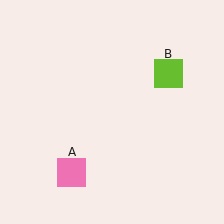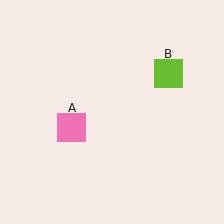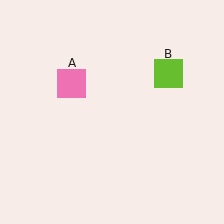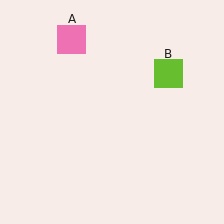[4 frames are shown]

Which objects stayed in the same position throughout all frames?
Lime square (object B) remained stationary.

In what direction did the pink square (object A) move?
The pink square (object A) moved up.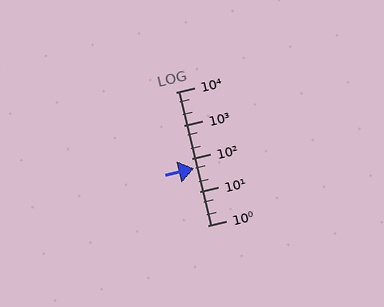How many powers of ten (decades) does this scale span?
The scale spans 4 decades, from 1 to 10000.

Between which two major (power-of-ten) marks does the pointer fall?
The pointer is between 10 and 100.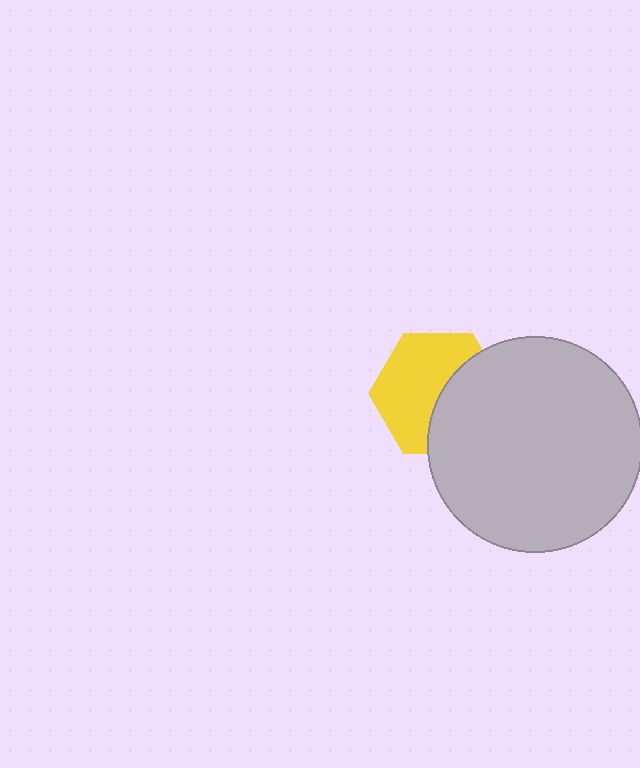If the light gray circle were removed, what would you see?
You would see the complete yellow hexagon.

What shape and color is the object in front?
The object in front is a light gray circle.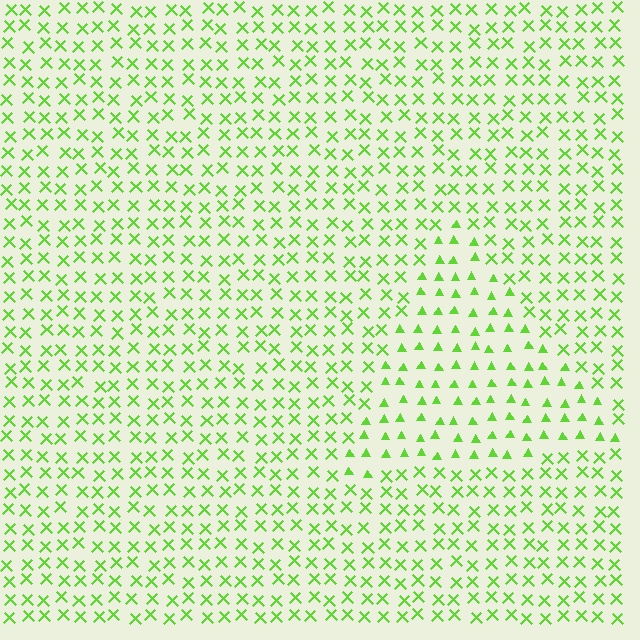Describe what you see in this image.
The image is filled with small lime elements arranged in a uniform grid. A triangle-shaped region contains triangles, while the surrounding area contains X marks. The boundary is defined purely by the change in element shape.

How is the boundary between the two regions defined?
The boundary is defined by a change in element shape: triangles inside vs. X marks outside. All elements share the same color and spacing.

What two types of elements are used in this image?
The image uses triangles inside the triangle region and X marks outside it.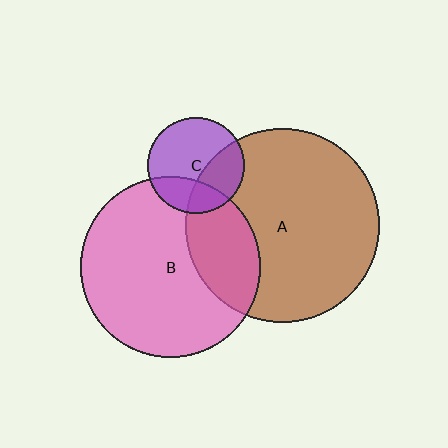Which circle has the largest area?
Circle A (brown).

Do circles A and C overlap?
Yes.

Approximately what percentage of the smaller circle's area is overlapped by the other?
Approximately 35%.